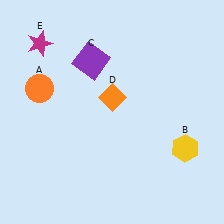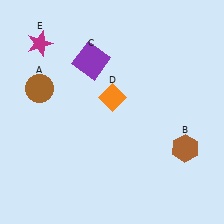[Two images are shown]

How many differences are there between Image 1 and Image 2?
There are 2 differences between the two images.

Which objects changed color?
A changed from orange to brown. B changed from yellow to brown.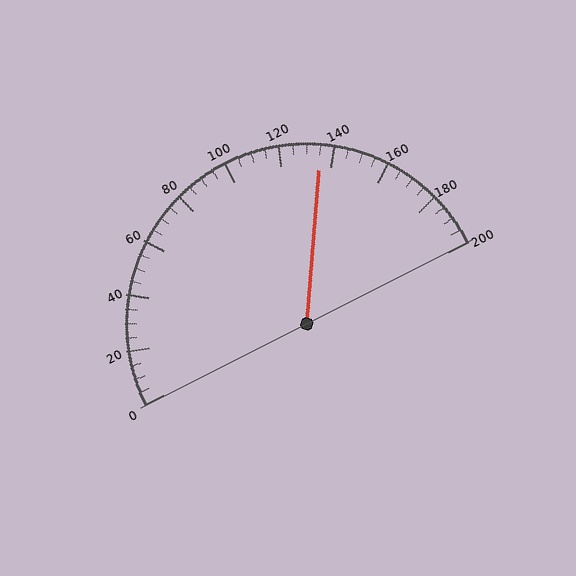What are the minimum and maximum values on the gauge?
The gauge ranges from 0 to 200.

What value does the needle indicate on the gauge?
The needle indicates approximately 135.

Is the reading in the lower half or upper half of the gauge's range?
The reading is in the upper half of the range (0 to 200).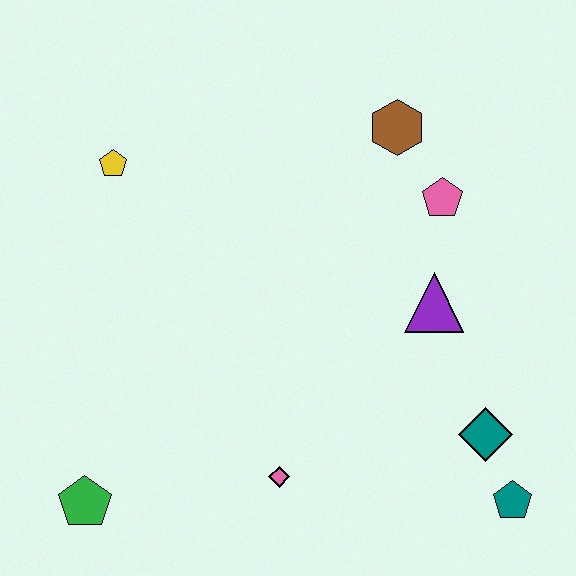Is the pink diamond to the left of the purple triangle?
Yes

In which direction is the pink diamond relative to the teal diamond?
The pink diamond is to the left of the teal diamond.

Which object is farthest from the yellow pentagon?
The teal pentagon is farthest from the yellow pentagon.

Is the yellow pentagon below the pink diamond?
No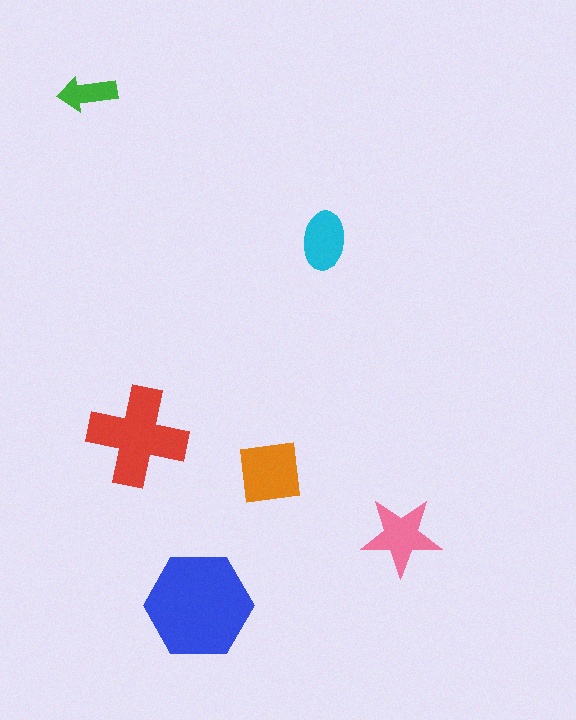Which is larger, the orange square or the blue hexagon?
The blue hexagon.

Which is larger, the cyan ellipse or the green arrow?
The cyan ellipse.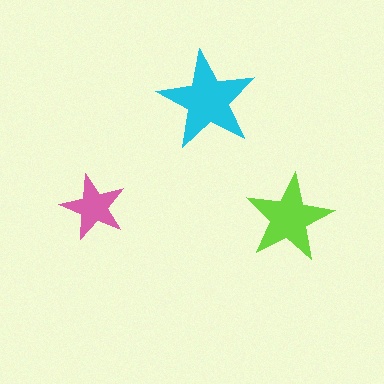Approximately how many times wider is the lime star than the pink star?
About 1.5 times wider.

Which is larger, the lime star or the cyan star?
The cyan one.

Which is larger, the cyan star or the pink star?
The cyan one.